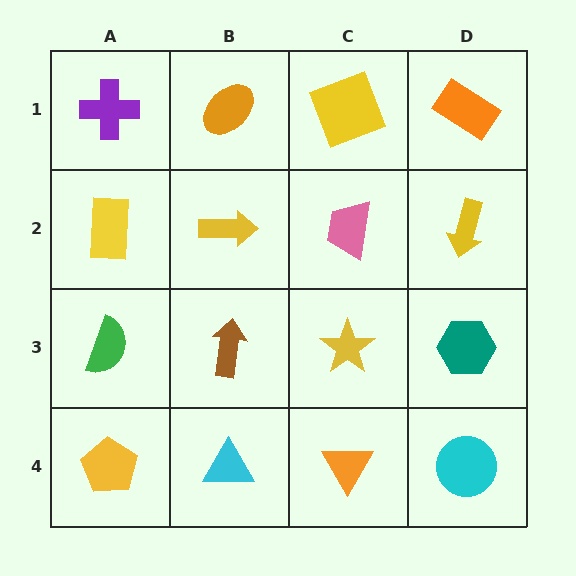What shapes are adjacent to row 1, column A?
A yellow rectangle (row 2, column A), an orange ellipse (row 1, column B).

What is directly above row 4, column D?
A teal hexagon.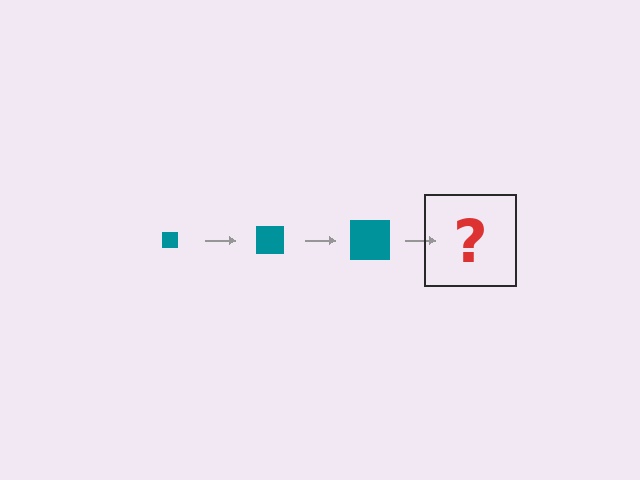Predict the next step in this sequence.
The next step is a teal square, larger than the previous one.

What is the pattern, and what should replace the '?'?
The pattern is that the square gets progressively larger each step. The '?' should be a teal square, larger than the previous one.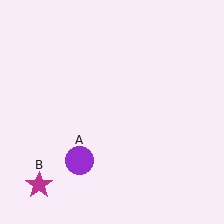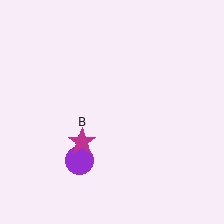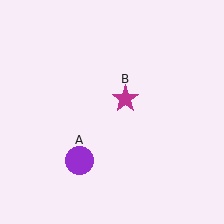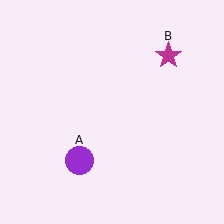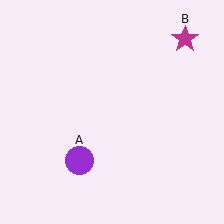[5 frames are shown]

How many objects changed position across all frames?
1 object changed position: magenta star (object B).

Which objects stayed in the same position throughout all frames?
Purple circle (object A) remained stationary.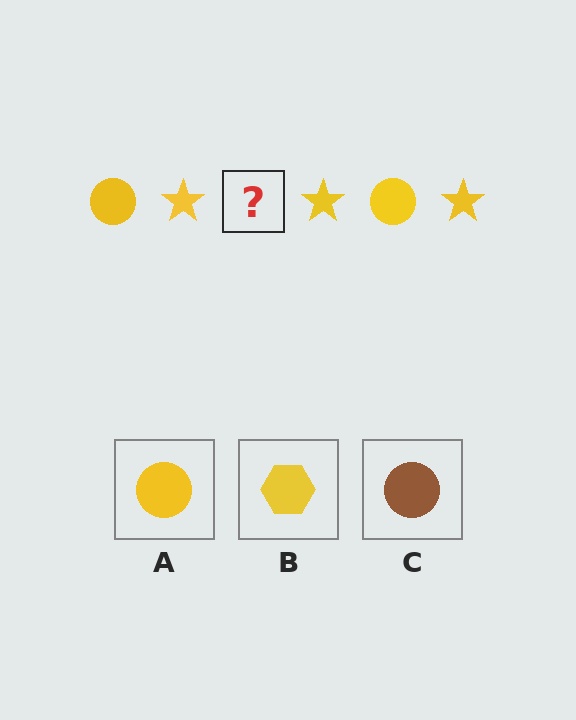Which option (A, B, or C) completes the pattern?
A.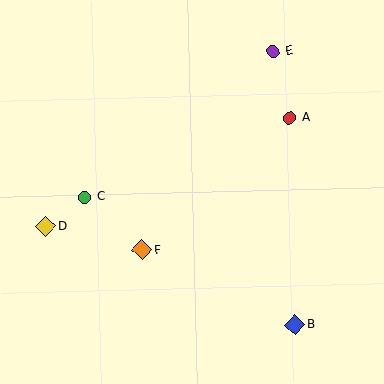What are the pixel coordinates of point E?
Point E is at (273, 51).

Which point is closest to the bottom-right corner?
Point B is closest to the bottom-right corner.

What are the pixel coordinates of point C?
Point C is at (85, 197).